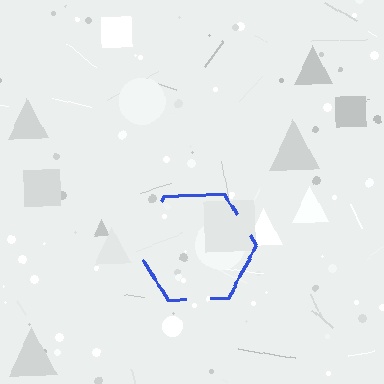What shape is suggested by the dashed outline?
The dashed outline suggests a hexagon.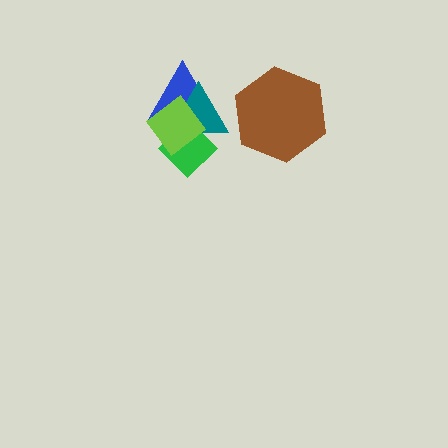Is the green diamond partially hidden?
Yes, it is partially covered by another shape.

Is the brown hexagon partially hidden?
No, no other shape covers it.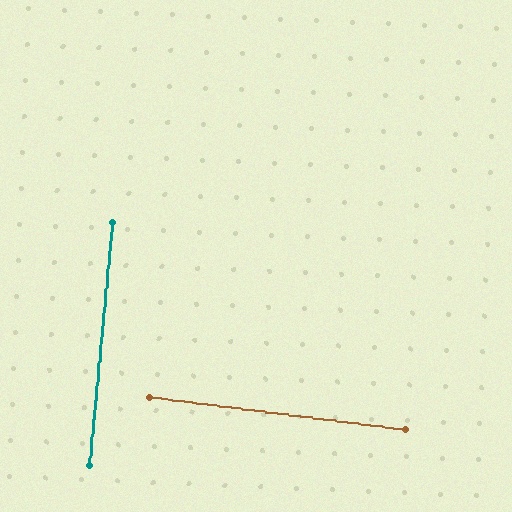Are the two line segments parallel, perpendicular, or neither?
Perpendicular — they meet at approximately 88°.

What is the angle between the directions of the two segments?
Approximately 88 degrees.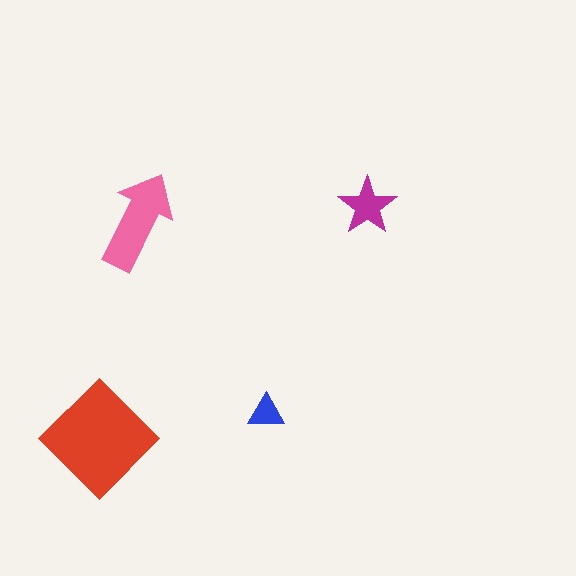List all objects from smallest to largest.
The blue triangle, the magenta star, the pink arrow, the red diamond.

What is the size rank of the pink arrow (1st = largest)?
2nd.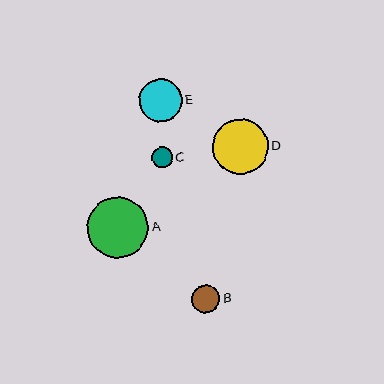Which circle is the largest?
Circle A is the largest with a size of approximately 61 pixels.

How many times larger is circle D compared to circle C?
Circle D is approximately 2.7 times the size of circle C.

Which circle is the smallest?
Circle C is the smallest with a size of approximately 21 pixels.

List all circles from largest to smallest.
From largest to smallest: A, D, E, B, C.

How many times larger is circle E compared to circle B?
Circle E is approximately 1.5 times the size of circle B.